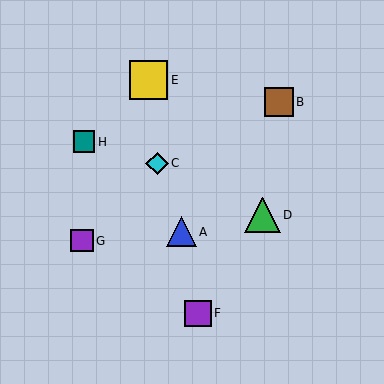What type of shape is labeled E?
Shape E is a yellow square.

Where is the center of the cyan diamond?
The center of the cyan diamond is at (157, 163).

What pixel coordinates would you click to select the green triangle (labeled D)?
Click at (262, 215) to select the green triangle D.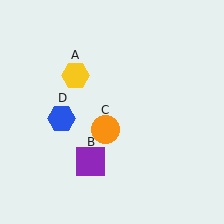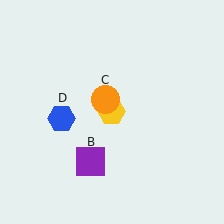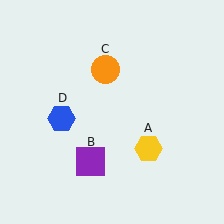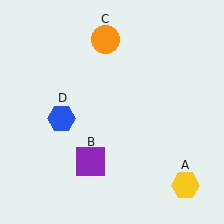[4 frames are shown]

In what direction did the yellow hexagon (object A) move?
The yellow hexagon (object A) moved down and to the right.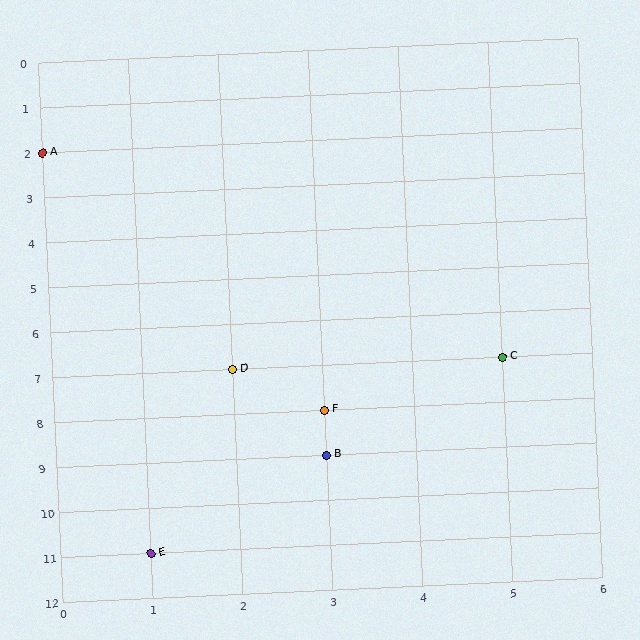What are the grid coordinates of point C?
Point C is at grid coordinates (5, 7).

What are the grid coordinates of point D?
Point D is at grid coordinates (2, 7).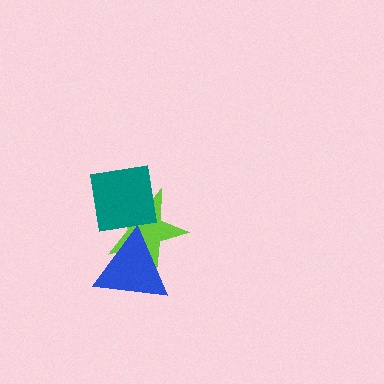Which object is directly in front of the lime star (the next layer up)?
The blue triangle is directly in front of the lime star.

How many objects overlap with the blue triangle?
2 objects overlap with the blue triangle.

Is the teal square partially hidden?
No, no other shape covers it.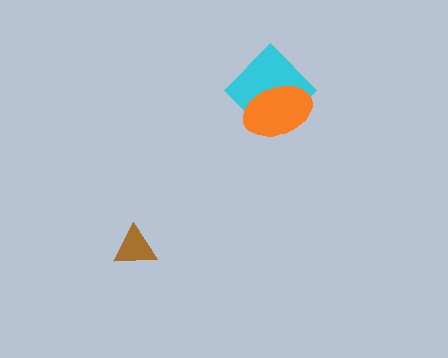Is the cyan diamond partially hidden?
Yes, it is partially covered by another shape.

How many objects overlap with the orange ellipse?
1 object overlaps with the orange ellipse.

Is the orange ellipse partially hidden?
No, no other shape covers it.